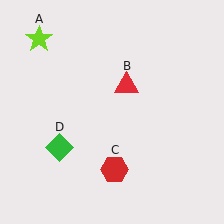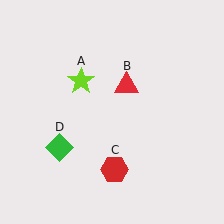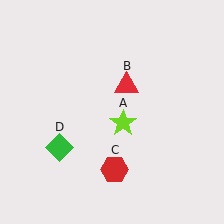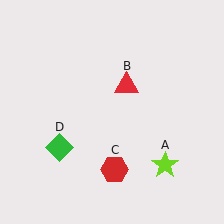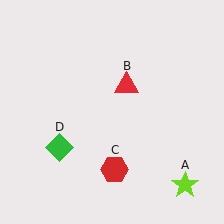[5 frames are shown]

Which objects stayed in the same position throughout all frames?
Red triangle (object B) and red hexagon (object C) and green diamond (object D) remained stationary.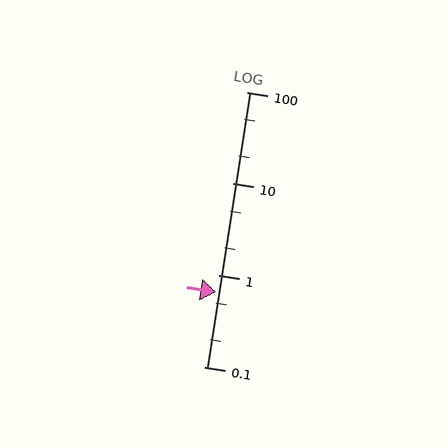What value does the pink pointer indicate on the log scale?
The pointer indicates approximately 0.66.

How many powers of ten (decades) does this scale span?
The scale spans 3 decades, from 0.1 to 100.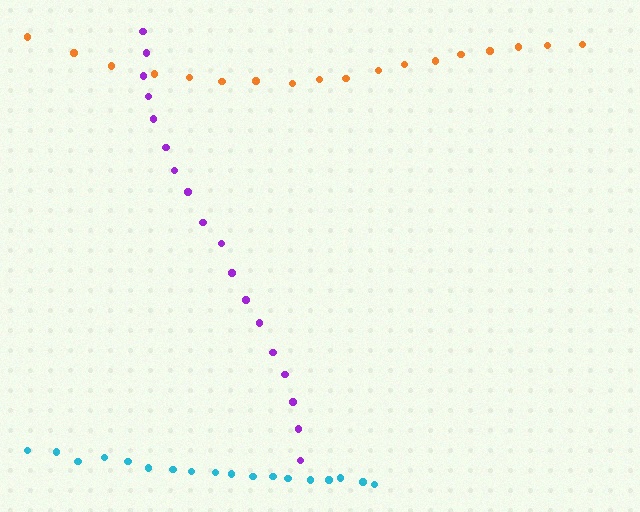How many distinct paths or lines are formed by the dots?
There are 3 distinct paths.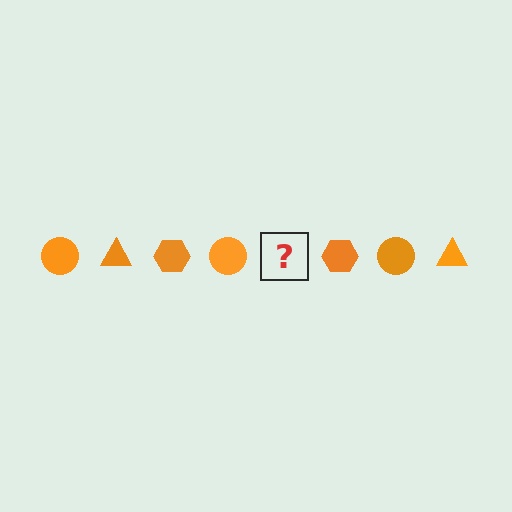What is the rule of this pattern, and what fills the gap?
The rule is that the pattern cycles through circle, triangle, hexagon shapes in orange. The gap should be filled with an orange triangle.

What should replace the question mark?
The question mark should be replaced with an orange triangle.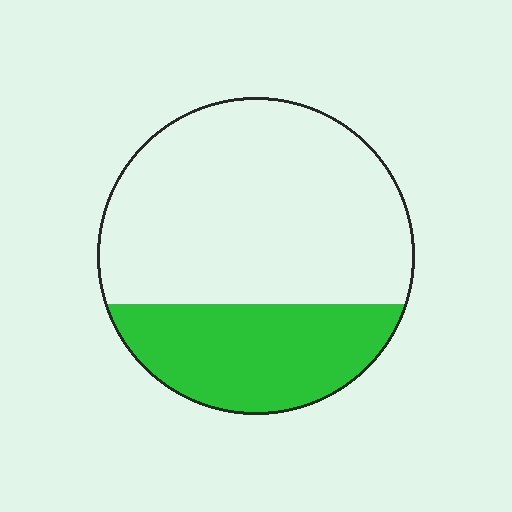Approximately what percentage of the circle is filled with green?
Approximately 30%.